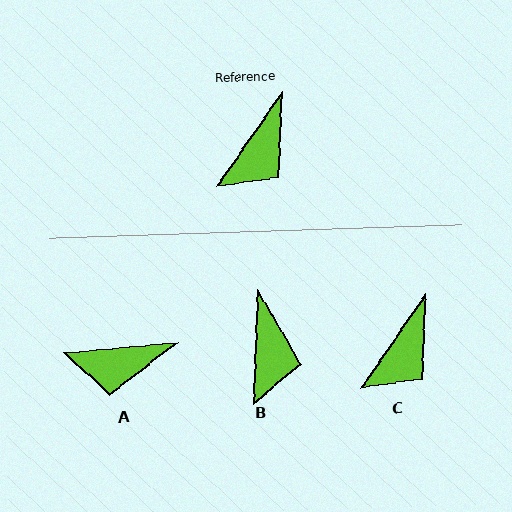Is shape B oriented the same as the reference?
No, it is off by about 32 degrees.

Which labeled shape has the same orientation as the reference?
C.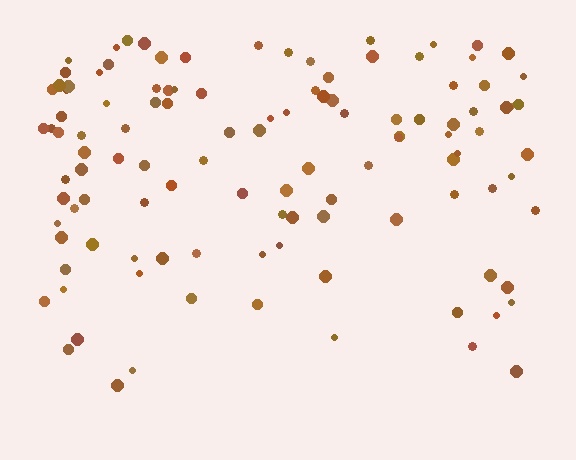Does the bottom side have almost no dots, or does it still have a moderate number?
Still a moderate number, just noticeably fewer than the top.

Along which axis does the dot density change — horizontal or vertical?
Vertical.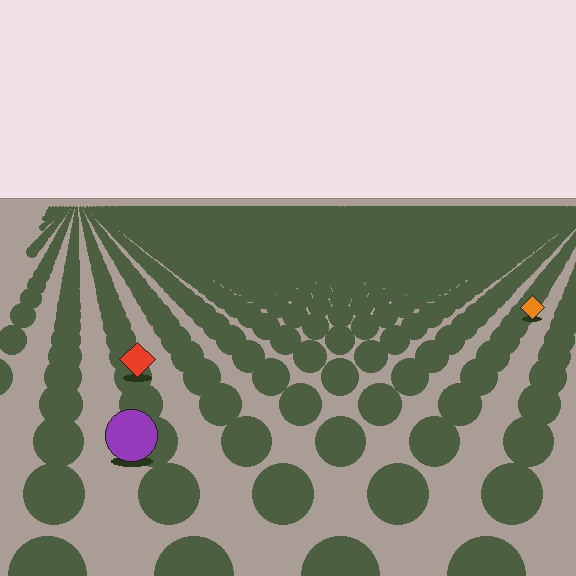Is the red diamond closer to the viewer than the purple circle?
No. The purple circle is closer — you can tell from the texture gradient: the ground texture is coarser near it.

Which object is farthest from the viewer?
The orange diamond is farthest from the viewer. It appears smaller and the ground texture around it is denser.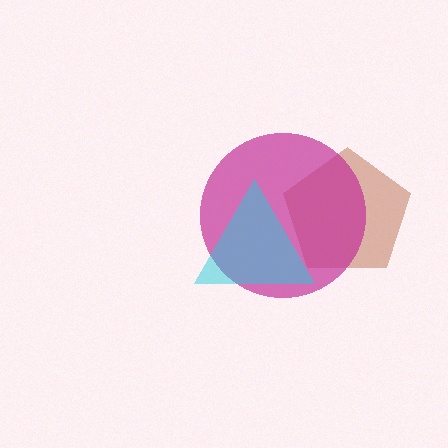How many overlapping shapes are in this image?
There are 3 overlapping shapes in the image.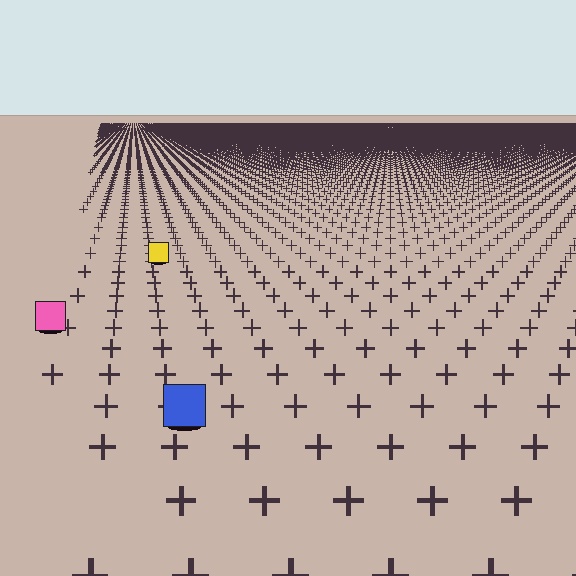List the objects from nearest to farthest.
From nearest to farthest: the blue square, the pink square, the yellow square.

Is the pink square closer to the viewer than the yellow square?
Yes. The pink square is closer — you can tell from the texture gradient: the ground texture is coarser near it.